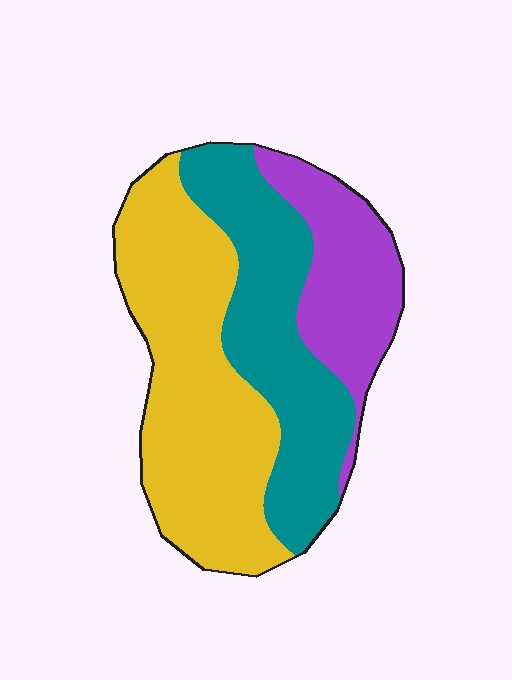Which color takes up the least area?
Purple, at roughly 20%.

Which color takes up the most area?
Yellow, at roughly 45%.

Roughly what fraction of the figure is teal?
Teal covers 33% of the figure.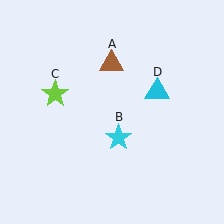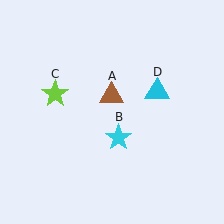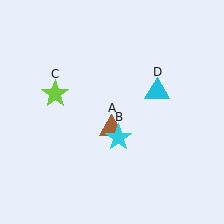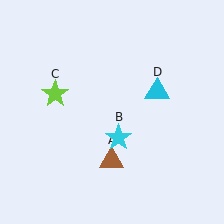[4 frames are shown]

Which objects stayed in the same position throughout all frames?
Cyan star (object B) and lime star (object C) and cyan triangle (object D) remained stationary.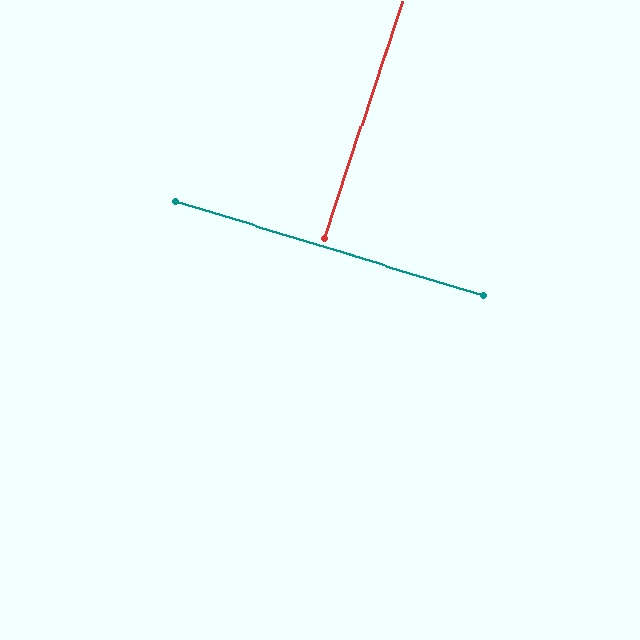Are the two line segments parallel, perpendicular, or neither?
Perpendicular — they meet at approximately 89°.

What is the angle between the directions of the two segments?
Approximately 89 degrees.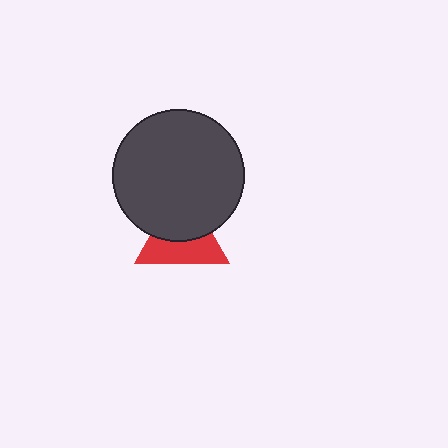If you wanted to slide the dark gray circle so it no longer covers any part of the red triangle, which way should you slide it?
Slide it up — that is the most direct way to separate the two shapes.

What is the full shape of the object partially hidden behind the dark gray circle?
The partially hidden object is a red triangle.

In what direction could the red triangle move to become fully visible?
The red triangle could move down. That would shift it out from behind the dark gray circle entirely.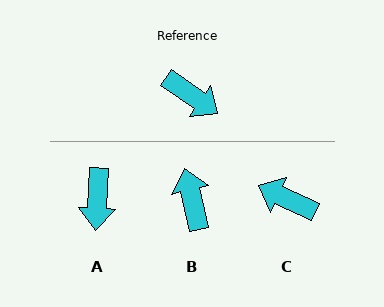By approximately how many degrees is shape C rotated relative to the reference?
Approximately 170 degrees clockwise.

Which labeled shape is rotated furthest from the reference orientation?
C, about 170 degrees away.